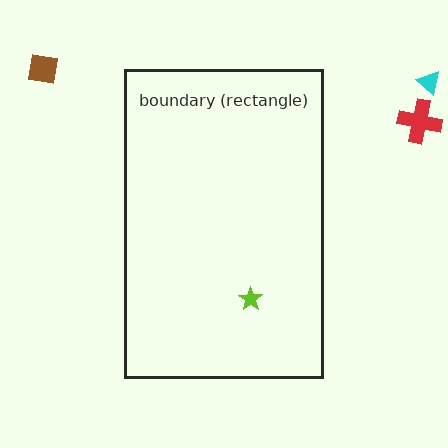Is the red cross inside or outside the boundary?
Outside.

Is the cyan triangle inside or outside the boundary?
Outside.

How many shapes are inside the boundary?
1 inside, 3 outside.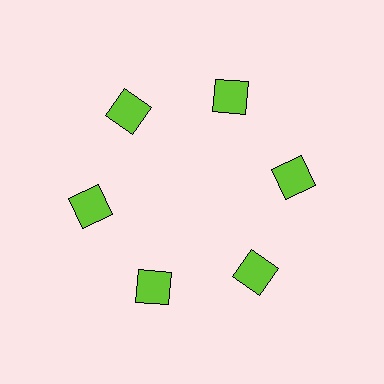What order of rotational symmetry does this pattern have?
This pattern has 6-fold rotational symmetry.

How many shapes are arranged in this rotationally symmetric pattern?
There are 6 shapes, arranged in 6 groups of 1.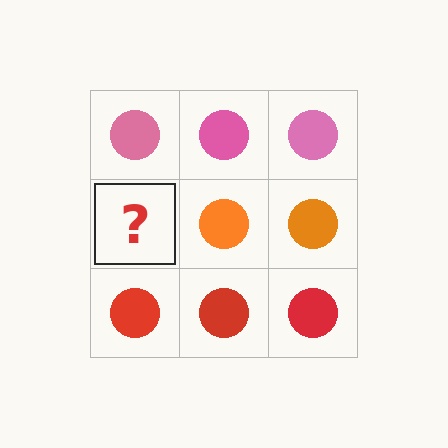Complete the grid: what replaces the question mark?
The question mark should be replaced with an orange circle.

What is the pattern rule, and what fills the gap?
The rule is that each row has a consistent color. The gap should be filled with an orange circle.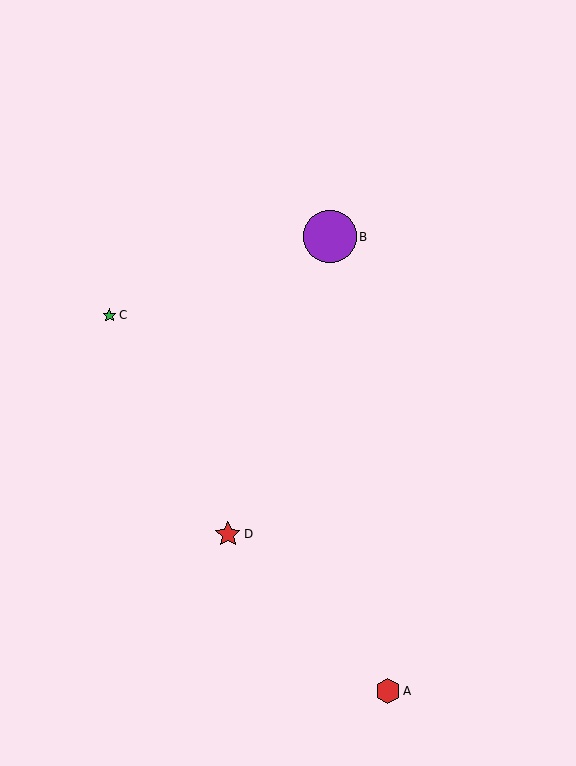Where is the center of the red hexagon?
The center of the red hexagon is at (388, 691).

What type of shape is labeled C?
Shape C is a green star.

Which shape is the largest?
The purple circle (labeled B) is the largest.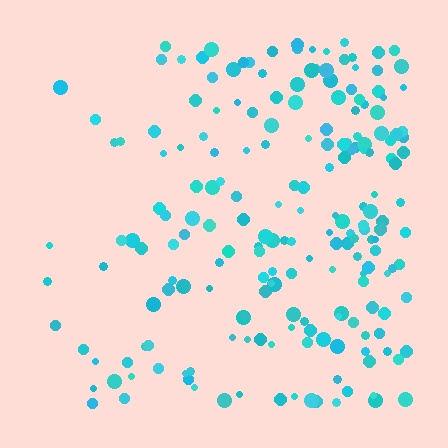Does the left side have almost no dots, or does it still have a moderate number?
Still a moderate number, just noticeably fewer than the right.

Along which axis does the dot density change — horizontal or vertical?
Horizontal.